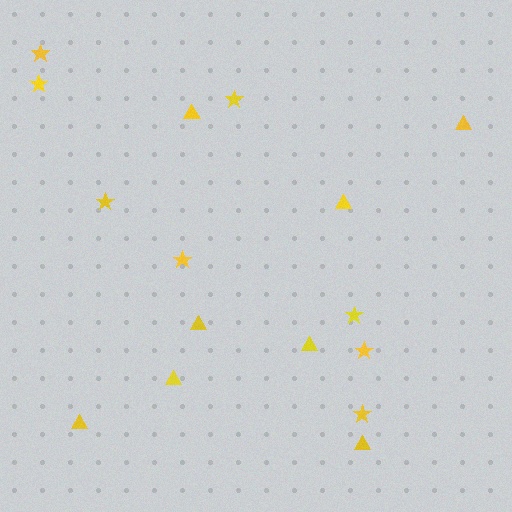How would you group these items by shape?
There are 2 groups: one group of triangles (8) and one group of stars (8).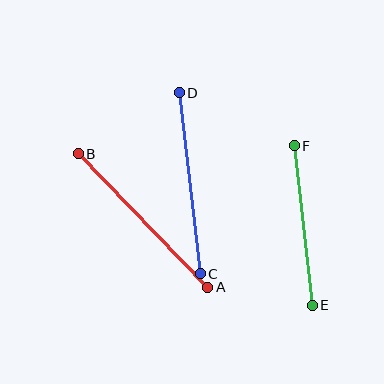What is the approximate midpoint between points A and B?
The midpoint is at approximately (143, 220) pixels.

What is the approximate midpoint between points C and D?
The midpoint is at approximately (190, 183) pixels.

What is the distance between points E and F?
The distance is approximately 160 pixels.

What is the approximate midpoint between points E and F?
The midpoint is at approximately (303, 225) pixels.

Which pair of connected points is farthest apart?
Points A and B are farthest apart.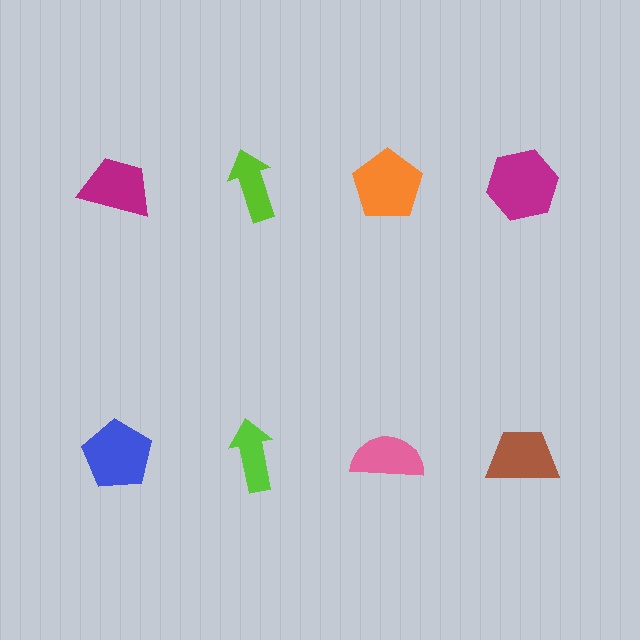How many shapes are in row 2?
4 shapes.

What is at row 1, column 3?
An orange pentagon.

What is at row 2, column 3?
A pink semicircle.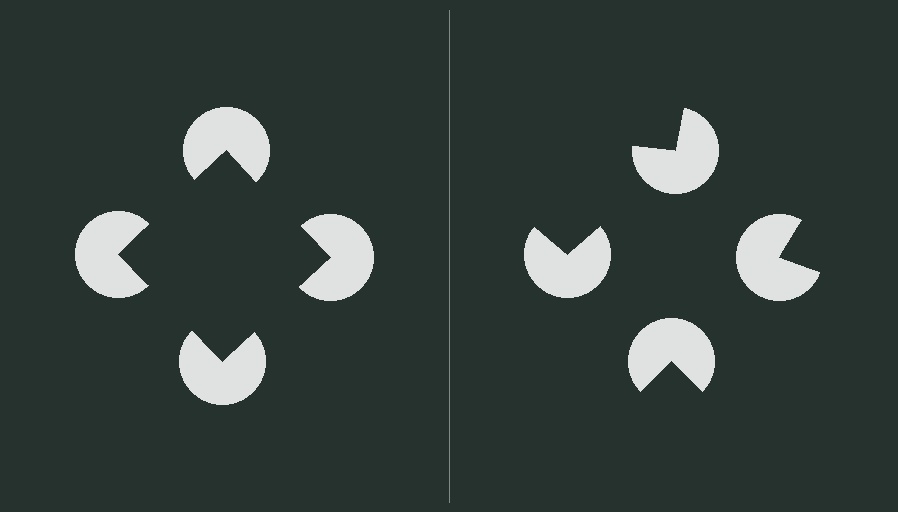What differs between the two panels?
The pac-man discs are positioned identically on both sides; only the wedge orientations differ. On the left they align to a square; on the right they are misaligned.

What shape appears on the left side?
An illusory square.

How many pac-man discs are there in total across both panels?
8 — 4 on each side.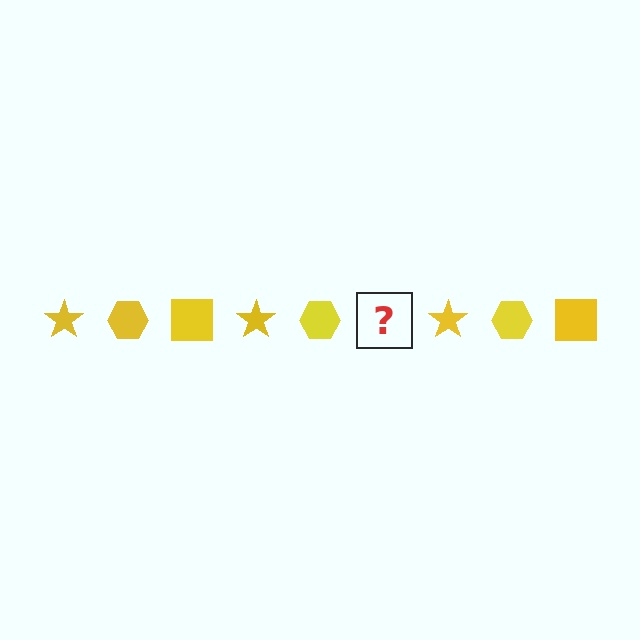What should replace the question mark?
The question mark should be replaced with a yellow square.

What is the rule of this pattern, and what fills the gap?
The rule is that the pattern cycles through star, hexagon, square shapes in yellow. The gap should be filled with a yellow square.